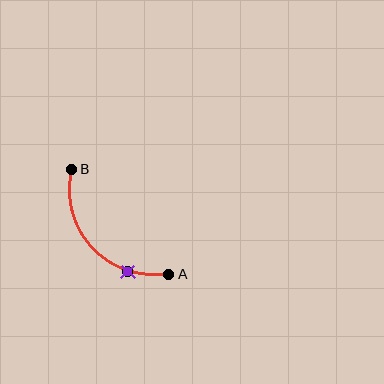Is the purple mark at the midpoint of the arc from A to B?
No. The purple mark lies on the arc but is closer to endpoint A. The arc midpoint would be at the point on the curve equidistant along the arc from both A and B.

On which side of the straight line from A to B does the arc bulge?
The arc bulges below and to the left of the straight line connecting A and B.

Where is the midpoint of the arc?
The arc midpoint is the point on the curve farthest from the straight line joining A and B. It sits below and to the left of that line.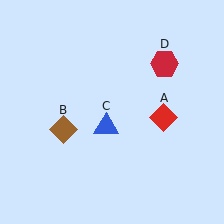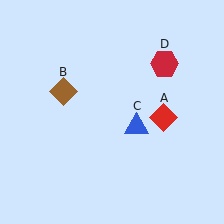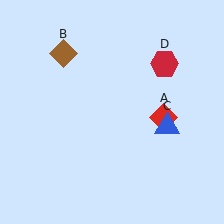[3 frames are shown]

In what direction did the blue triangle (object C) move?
The blue triangle (object C) moved right.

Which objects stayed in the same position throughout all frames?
Red diamond (object A) and red hexagon (object D) remained stationary.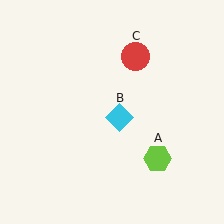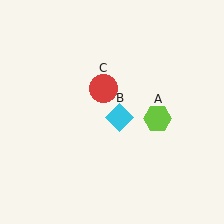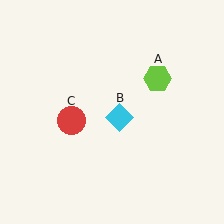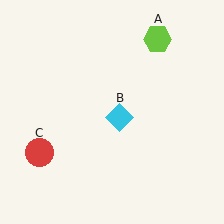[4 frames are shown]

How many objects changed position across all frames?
2 objects changed position: lime hexagon (object A), red circle (object C).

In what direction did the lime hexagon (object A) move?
The lime hexagon (object A) moved up.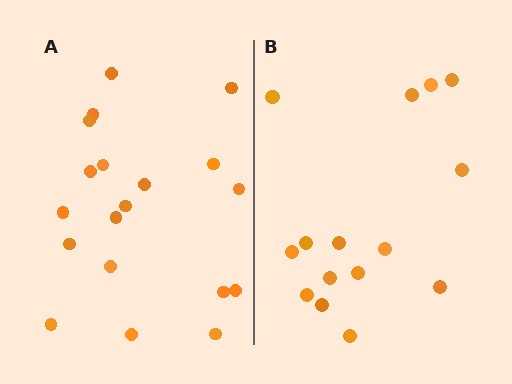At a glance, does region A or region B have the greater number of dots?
Region A (the left region) has more dots.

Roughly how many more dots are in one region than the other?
Region A has about 4 more dots than region B.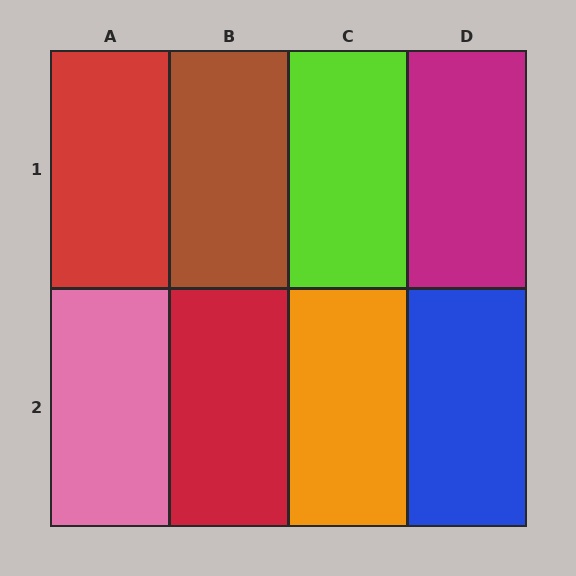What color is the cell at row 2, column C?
Orange.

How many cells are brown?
1 cell is brown.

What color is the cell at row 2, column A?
Pink.